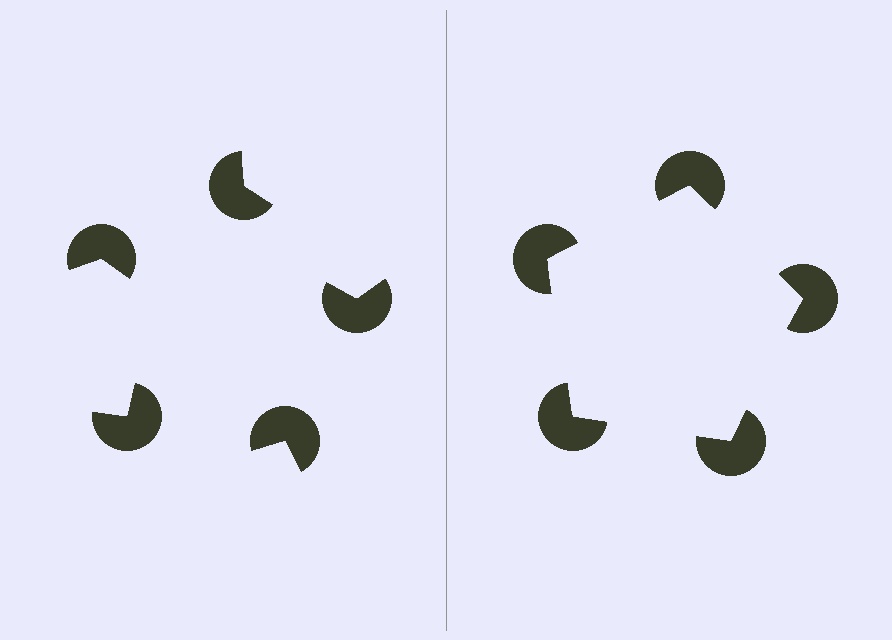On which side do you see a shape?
An illusory pentagon appears on the right side. On the left side the wedge cuts are rotated, so no coherent shape forms.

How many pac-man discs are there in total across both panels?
10 — 5 on each side.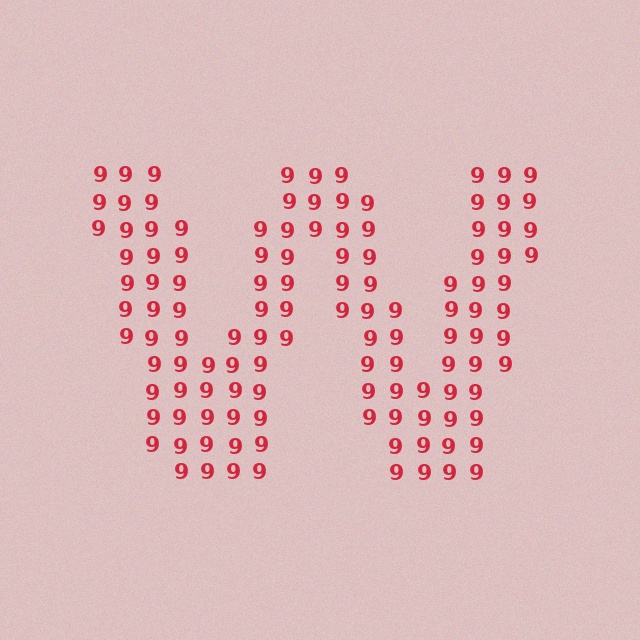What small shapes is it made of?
It is made of small digit 9's.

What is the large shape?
The large shape is the letter W.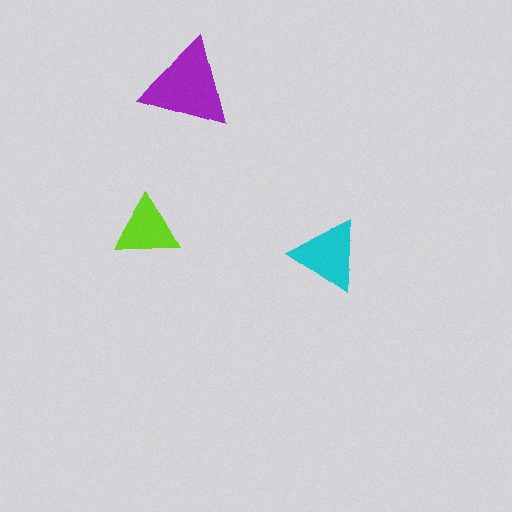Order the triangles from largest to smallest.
the purple one, the cyan one, the lime one.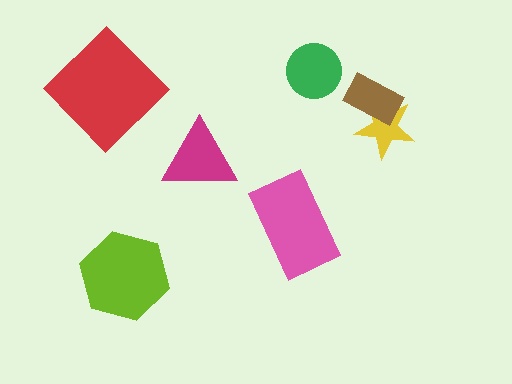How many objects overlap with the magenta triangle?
0 objects overlap with the magenta triangle.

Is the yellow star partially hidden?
Yes, it is partially covered by another shape.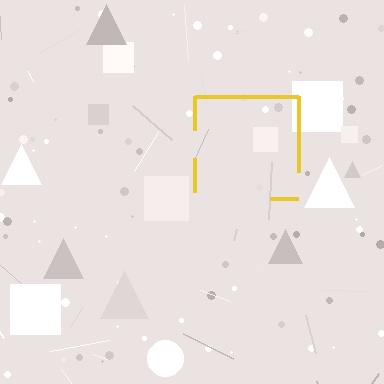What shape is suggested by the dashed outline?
The dashed outline suggests a square.